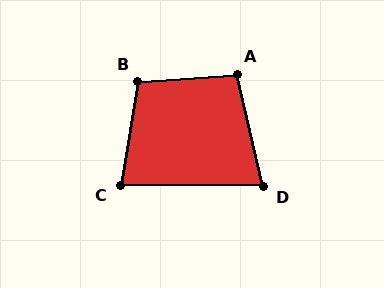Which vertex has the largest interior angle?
B, at approximately 103 degrees.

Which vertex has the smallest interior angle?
D, at approximately 77 degrees.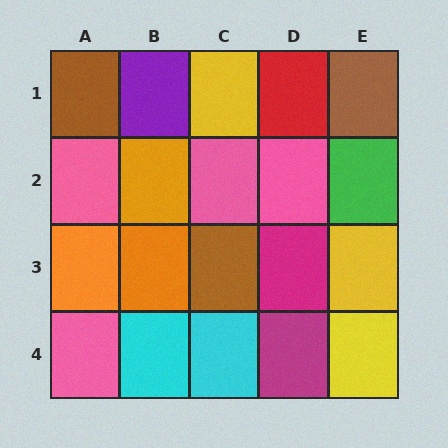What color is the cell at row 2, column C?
Pink.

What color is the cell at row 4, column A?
Pink.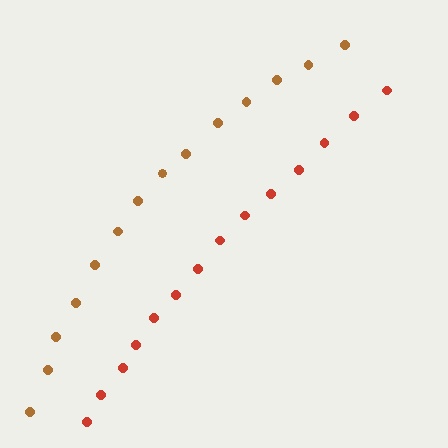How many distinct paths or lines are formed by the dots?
There are 2 distinct paths.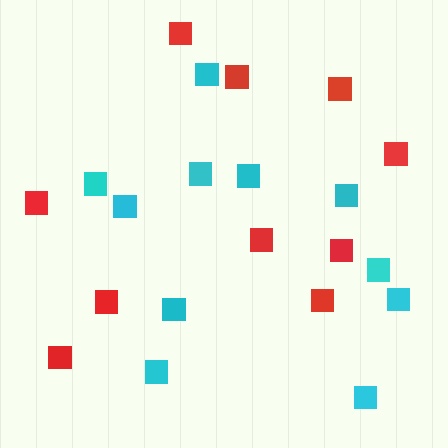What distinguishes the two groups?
There are 2 groups: one group of cyan squares (11) and one group of red squares (10).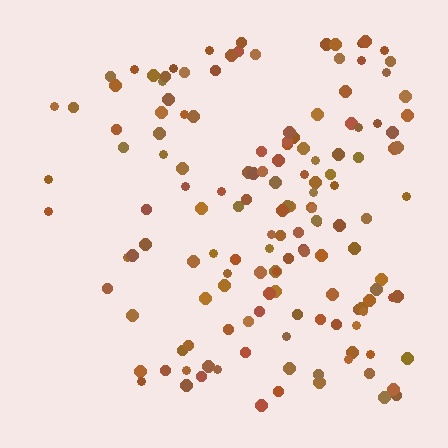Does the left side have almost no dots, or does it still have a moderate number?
Still a moderate number, just noticeably fewer than the right.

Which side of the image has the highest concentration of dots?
The right.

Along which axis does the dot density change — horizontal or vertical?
Horizontal.